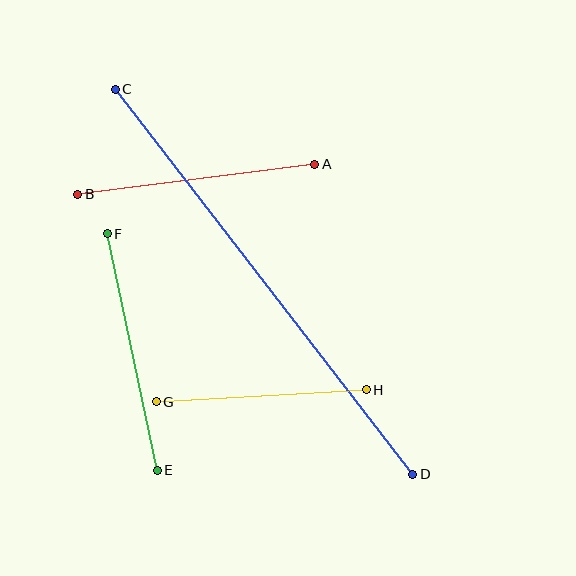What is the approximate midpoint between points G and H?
The midpoint is at approximately (261, 396) pixels.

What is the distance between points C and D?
The distance is approximately 487 pixels.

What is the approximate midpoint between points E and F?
The midpoint is at approximately (132, 352) pixels.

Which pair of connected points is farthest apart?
Points C and D are farthest apart.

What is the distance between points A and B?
The distance is approximately 239 pixels.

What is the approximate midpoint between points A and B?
The midpoint is at approximately (196, 179) pixels.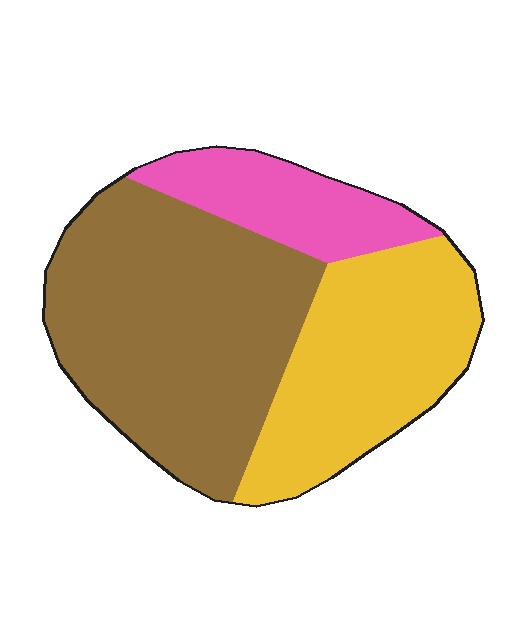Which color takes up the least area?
Pink, at roughly 15%.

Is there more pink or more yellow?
Yellow.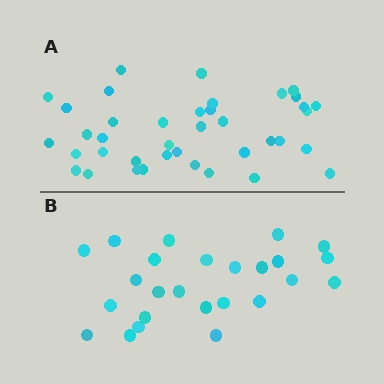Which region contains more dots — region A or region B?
Region A (the top region) has more dots.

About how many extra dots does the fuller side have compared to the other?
Region A has approximately 15 more dots than region B.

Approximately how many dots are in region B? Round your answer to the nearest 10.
About 20 dots. (The exact count is 25, which rounds to 20.)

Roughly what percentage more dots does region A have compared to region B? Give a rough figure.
About 55% more.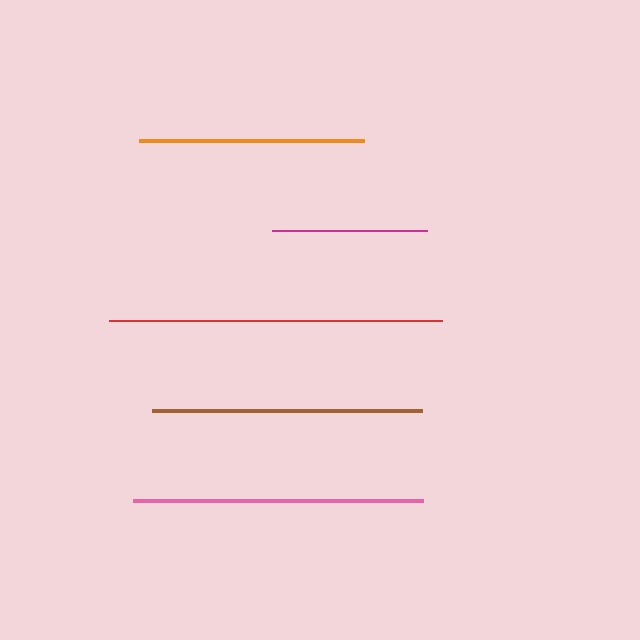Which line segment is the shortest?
The magenta line is the shortest at approximately 155 pixels.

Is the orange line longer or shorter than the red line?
The red line is longer than the orange line.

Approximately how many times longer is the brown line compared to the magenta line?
The brown line is approximately 1.7 times the length of the magenta line.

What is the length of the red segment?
The red segment is approximately 333 pixels long.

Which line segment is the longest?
The red line is the longest at approximately 333 pixels.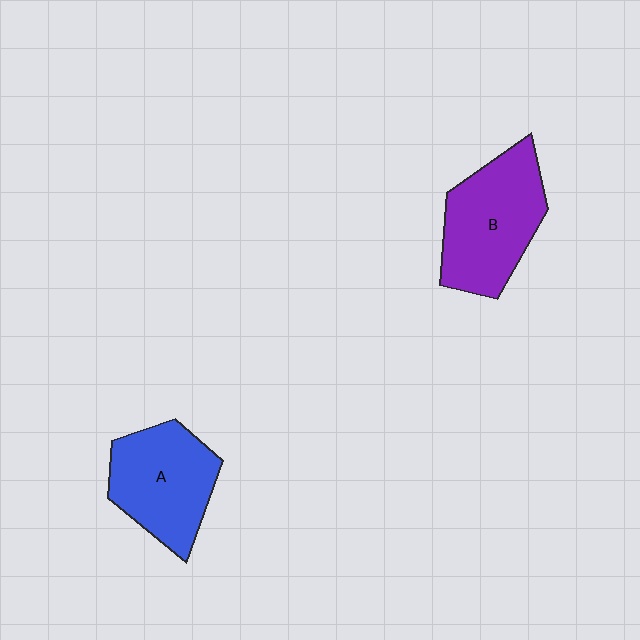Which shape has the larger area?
Shape B (purple).